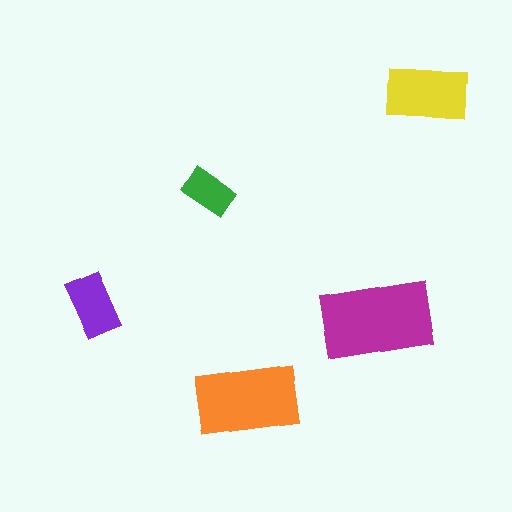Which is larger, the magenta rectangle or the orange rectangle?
The magenta one.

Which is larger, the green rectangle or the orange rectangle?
The orange one.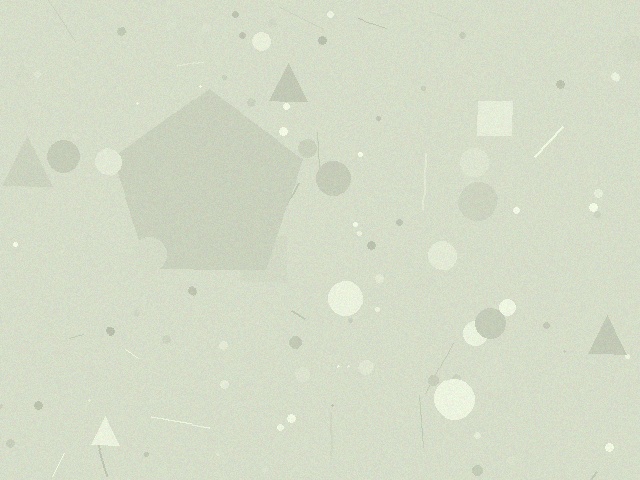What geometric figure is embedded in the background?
A pentagon is embedded in the background.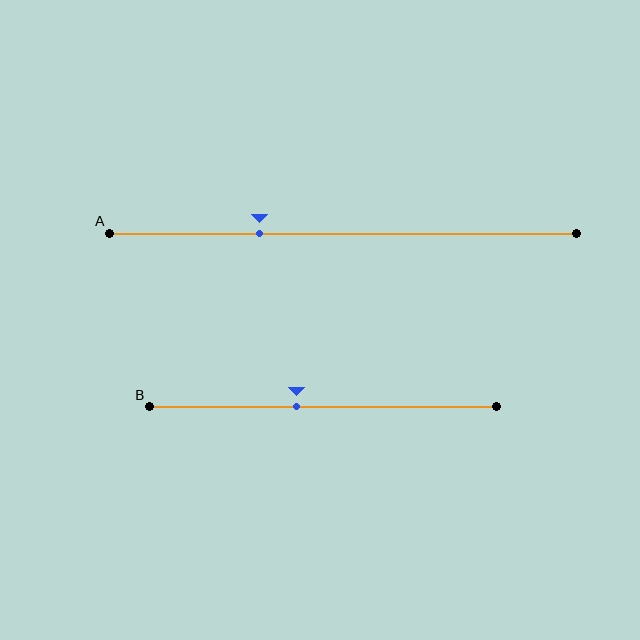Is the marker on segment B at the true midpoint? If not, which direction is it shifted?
No, the marker on segment B is shifted to the left by about 8% of the segment length.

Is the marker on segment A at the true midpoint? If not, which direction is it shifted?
No, the marker on segment A is shifted to the left by about 18% of the segment length.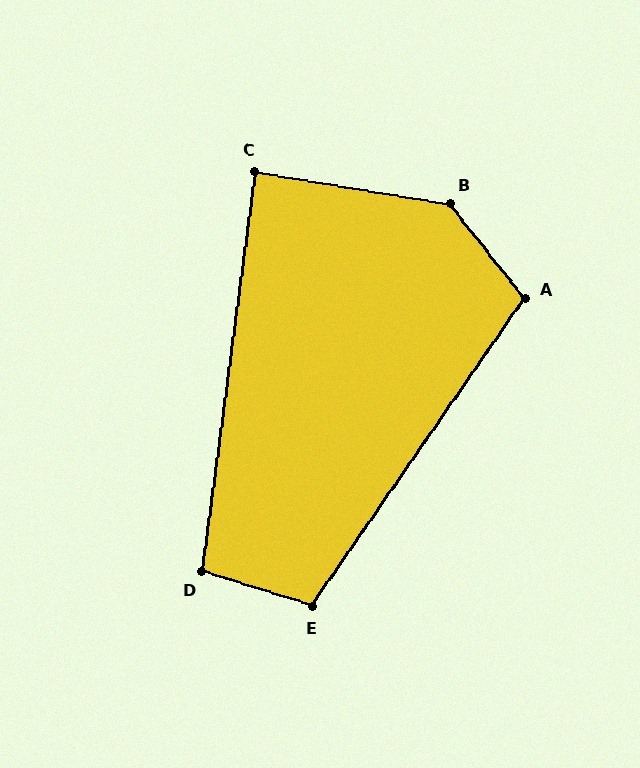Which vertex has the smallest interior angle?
C, at approximately 88 degrees.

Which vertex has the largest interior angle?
B, at approximately 138 degrees.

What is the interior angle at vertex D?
Approximately 99 degrees (obtuse).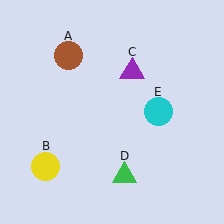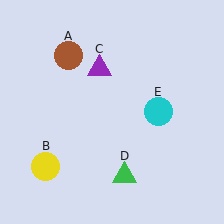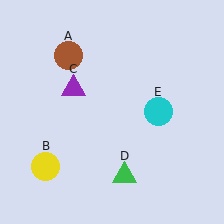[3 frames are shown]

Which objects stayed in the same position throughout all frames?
Brown circle (object A) and yellow circle (object B) and green triangle (object D) and cyan circle (object E) remained stationary.